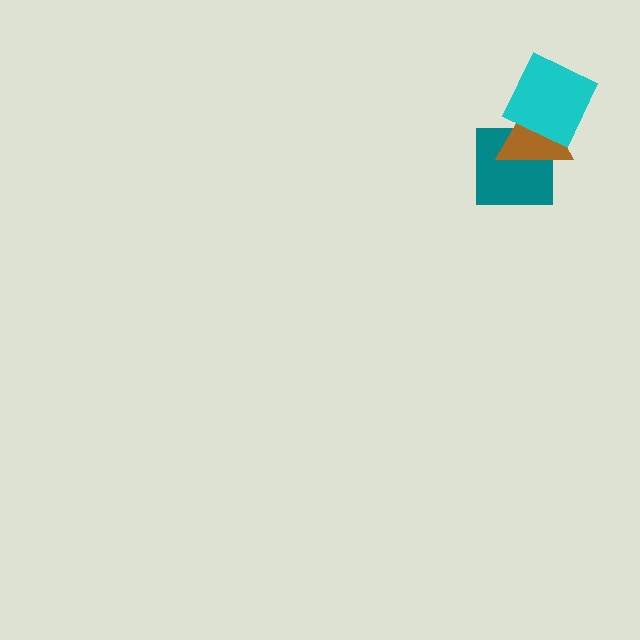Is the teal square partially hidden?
Yes, it is partially covered by another shape.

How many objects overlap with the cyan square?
1 object overlaps with the cyan square.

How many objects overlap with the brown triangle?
2 objects overlap with the brown triangle.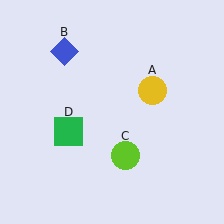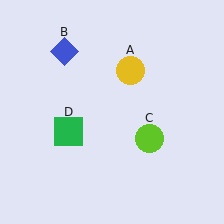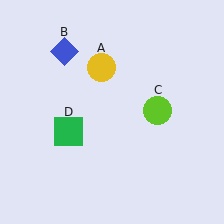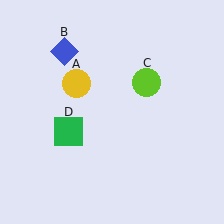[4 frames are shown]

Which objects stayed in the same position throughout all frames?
Blue diamond (object B) and green square (object D) remained stationary.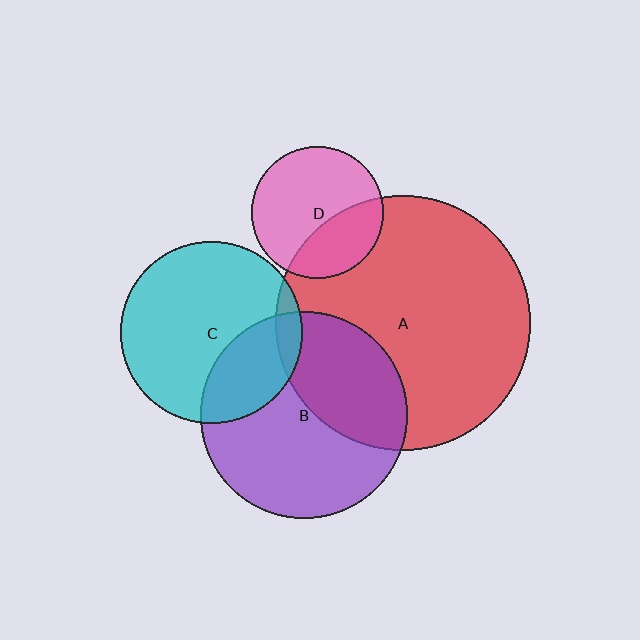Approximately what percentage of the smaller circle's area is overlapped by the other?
Approximately 35%.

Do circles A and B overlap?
Yes.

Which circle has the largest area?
Circle A (red).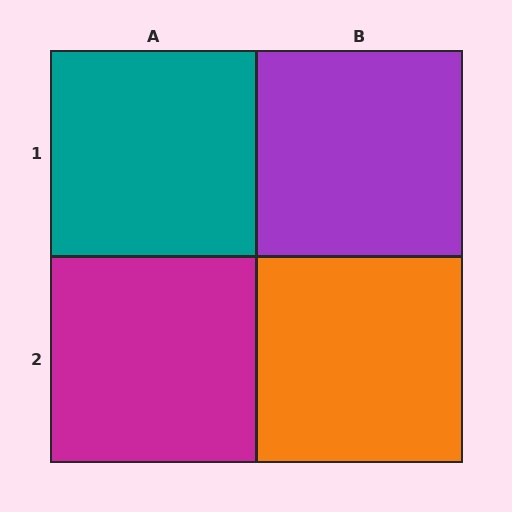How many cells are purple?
1 cell is purple.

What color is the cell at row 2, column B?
Orange.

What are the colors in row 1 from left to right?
Teal, purple.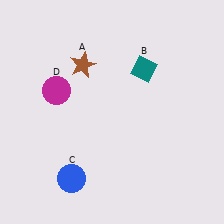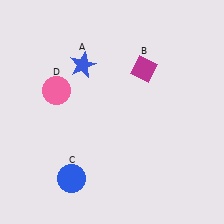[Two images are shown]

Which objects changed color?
A changed from brown to blue. B changed from teal to magenta. D changed from magenta to pink.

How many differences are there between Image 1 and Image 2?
There are 3 differences between the two images.